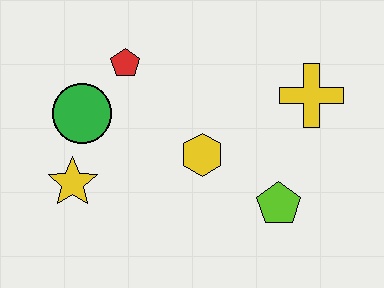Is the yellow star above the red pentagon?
No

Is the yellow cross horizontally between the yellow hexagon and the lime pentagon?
No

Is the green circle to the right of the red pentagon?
No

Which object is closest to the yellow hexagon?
The lime pentagon is closest to the yellow hexagon.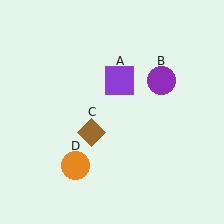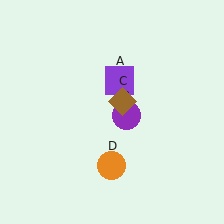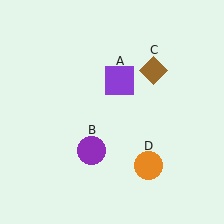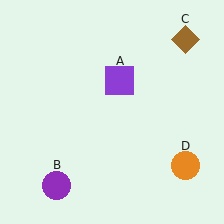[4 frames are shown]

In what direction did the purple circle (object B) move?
The purple circle (object B) moved down and to the left.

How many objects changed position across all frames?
3 objects changed position: purple circle (object B), brown diamond (object C), orange circle (object D).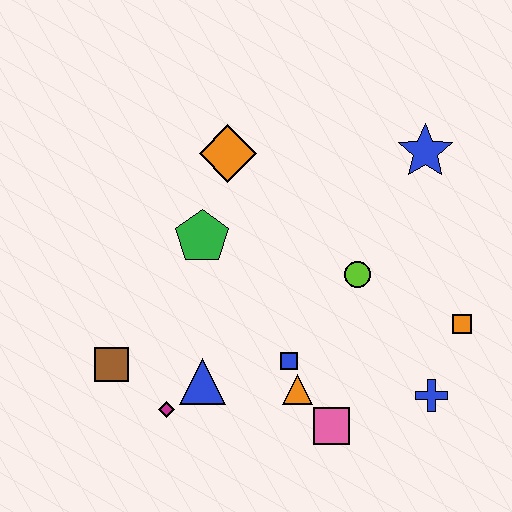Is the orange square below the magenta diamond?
No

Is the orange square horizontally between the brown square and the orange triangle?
No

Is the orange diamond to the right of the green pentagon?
Yes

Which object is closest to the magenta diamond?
The blue triangle is closest to the magenta diamond.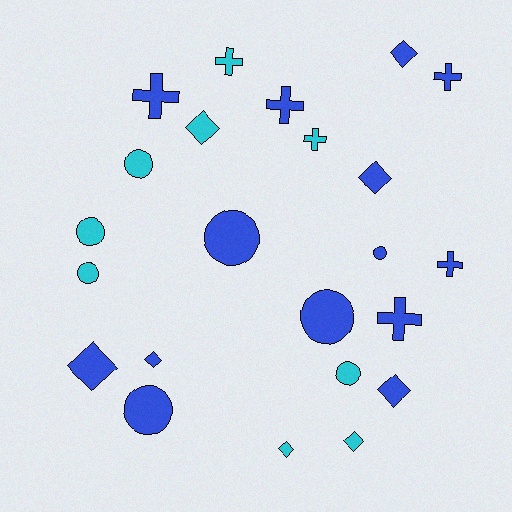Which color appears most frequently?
Blue, with 14 objects.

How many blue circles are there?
There are 4 blue circles.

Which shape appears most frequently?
Diamond, with 8 objects.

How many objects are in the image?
There are 23 objects.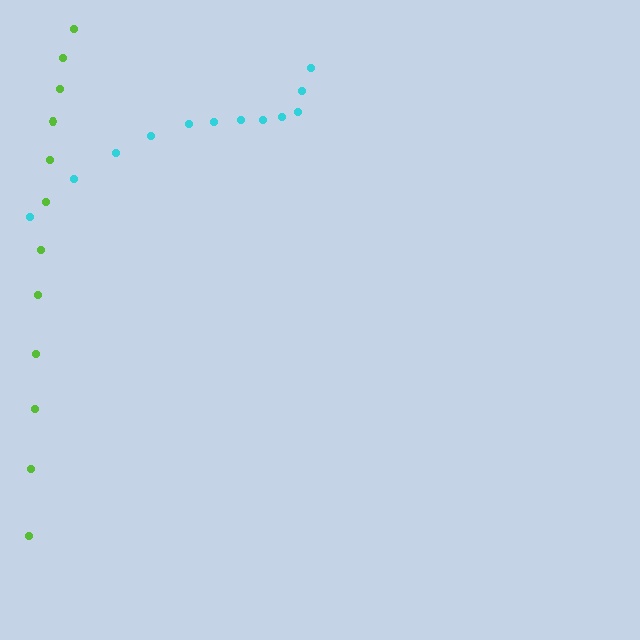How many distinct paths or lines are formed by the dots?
There are 2 distinct paths.